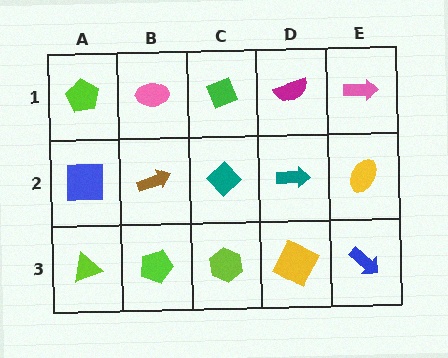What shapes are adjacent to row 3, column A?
A blue square (row 2, column A), a lime pentagon (row 3, column B).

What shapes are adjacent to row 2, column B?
A pink ellipse (row 1, column B), a lime pentagon (row 3, column B), a blue square (row 2, column A), a teal diamond (row 2, column C).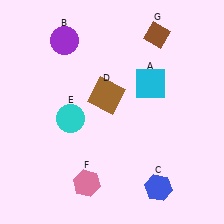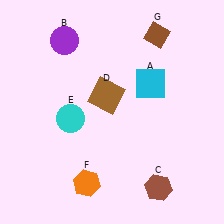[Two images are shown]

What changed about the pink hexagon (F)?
In Image 1, F is pink. In Image 2, it changed to orange.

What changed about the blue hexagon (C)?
In Image 1, C is blue. In Image 2, it changed to brown.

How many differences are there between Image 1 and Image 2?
There are 2 differences between the two images.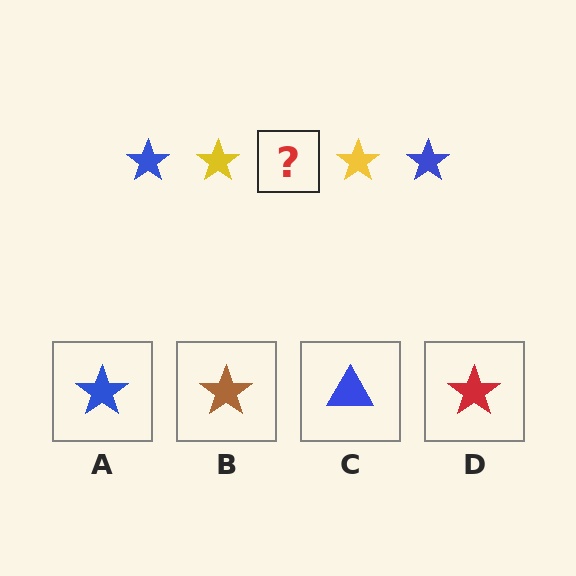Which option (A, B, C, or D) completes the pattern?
A.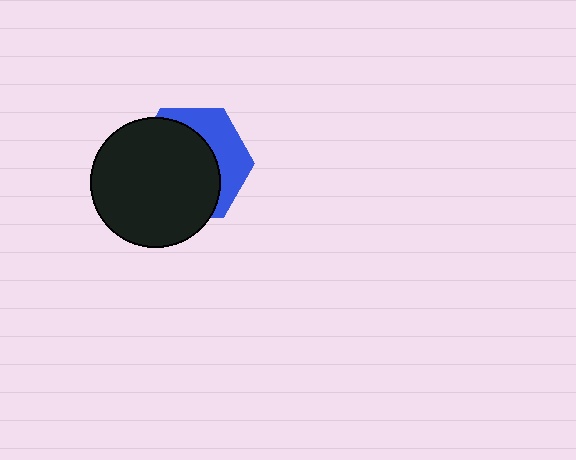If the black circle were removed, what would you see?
You would see the complete blue hexagon.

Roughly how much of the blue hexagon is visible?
A small part of it is visible (roughly 35%).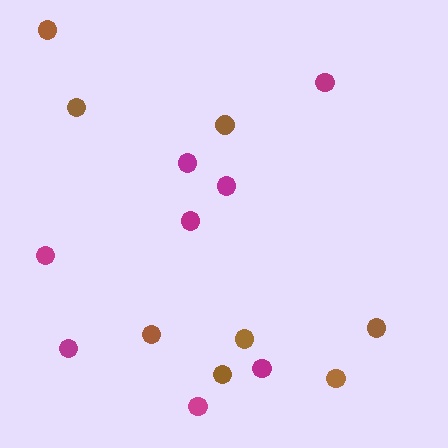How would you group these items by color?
There are 2 groups: one group of brown circles (8) and one group of magenta circles (8).